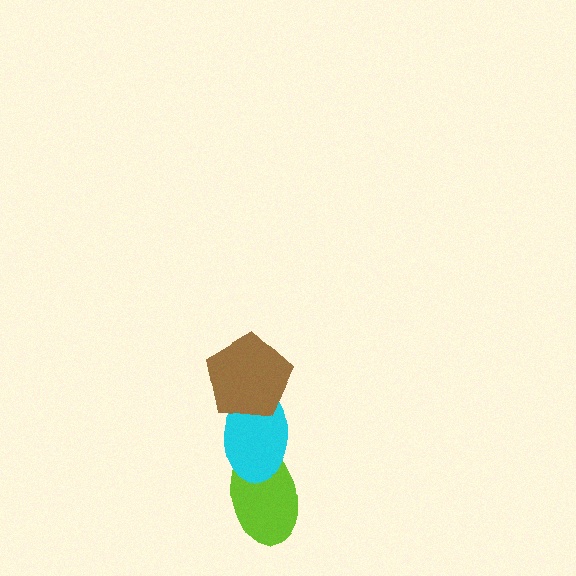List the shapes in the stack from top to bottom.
From top to bottom: the brown pentagon, the cyan ellipse, the lime ellipse.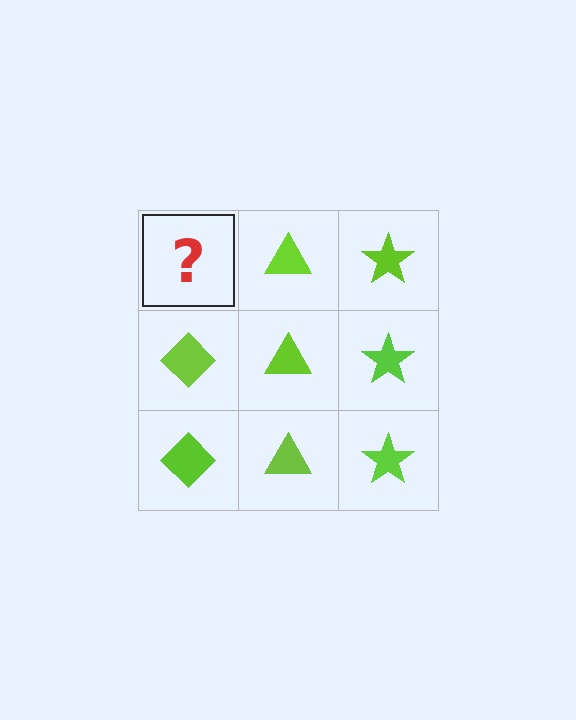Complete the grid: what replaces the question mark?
The question mark should be replaced with a lime diamond.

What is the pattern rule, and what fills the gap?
The rule is that each column has a consistent shape. The gap should be filled with a lime diamond.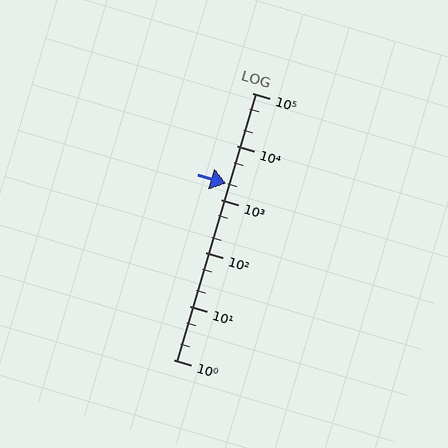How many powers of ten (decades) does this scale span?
The scale spans 5 decades, from 1 to 100000.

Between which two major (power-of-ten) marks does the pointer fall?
The pointer is between 1000 and 10000.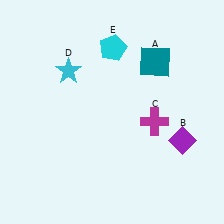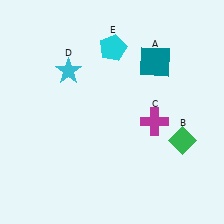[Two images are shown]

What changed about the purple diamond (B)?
In Image 1, B is purple. In Image 2, it changed to green.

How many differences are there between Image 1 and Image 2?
There is 1 difference between the two images.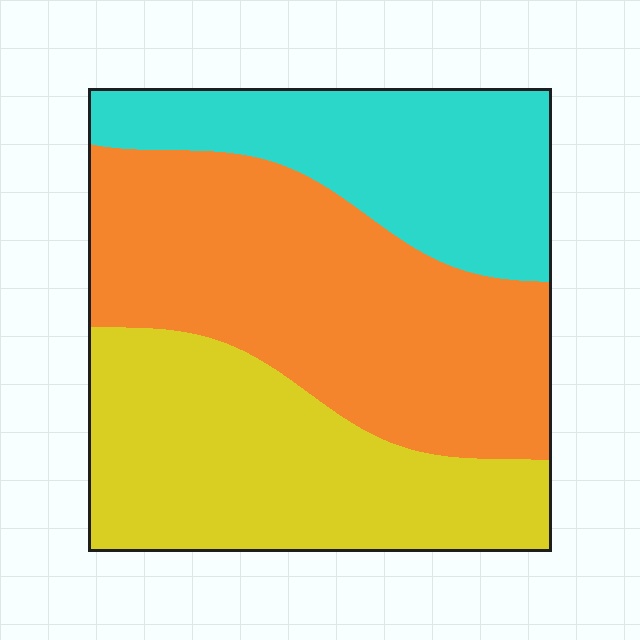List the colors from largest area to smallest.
From largest to smallest: orange, yellow, cyan.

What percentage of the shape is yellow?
Yellow takes up between a quarter and a half of the shape.